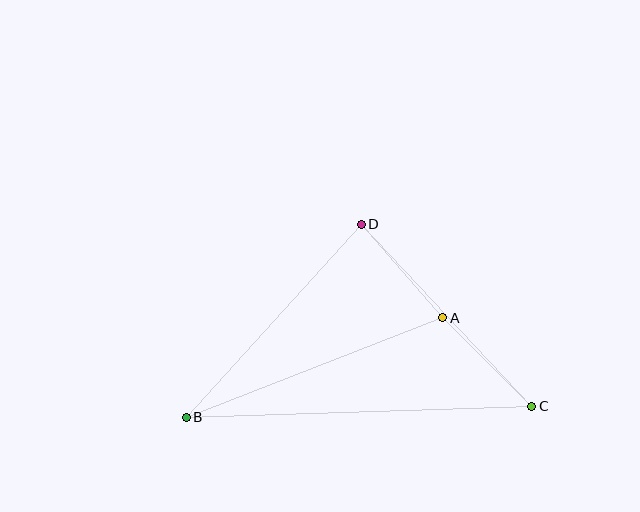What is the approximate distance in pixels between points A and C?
The distance between A and C is approximately 126 pixels.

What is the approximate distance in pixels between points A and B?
The distance between A and B is approximately 275 pixels.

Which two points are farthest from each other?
Points B and C are farthest from each other.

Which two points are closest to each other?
Points A and D are closest to each other.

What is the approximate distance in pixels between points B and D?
The distance between B and D is approximately 260 pixels.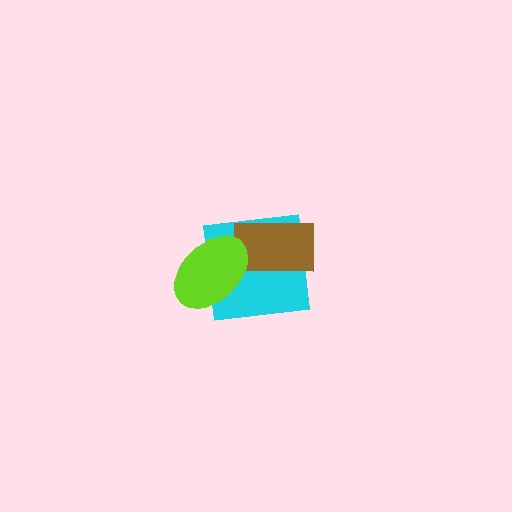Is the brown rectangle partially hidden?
Yes, it is partially covered by another shape.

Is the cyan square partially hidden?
Yes, it is partially covered by another shape.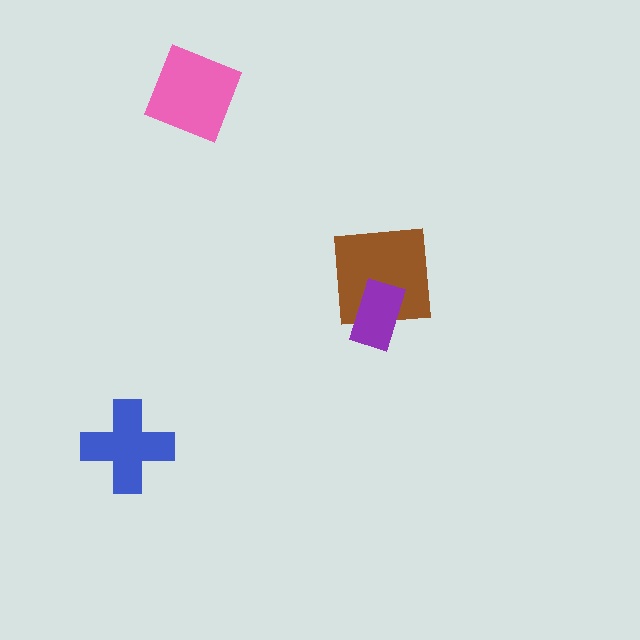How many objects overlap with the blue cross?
0 objects overlap with the blue cross.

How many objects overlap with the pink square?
0 objects overlap with the pink square.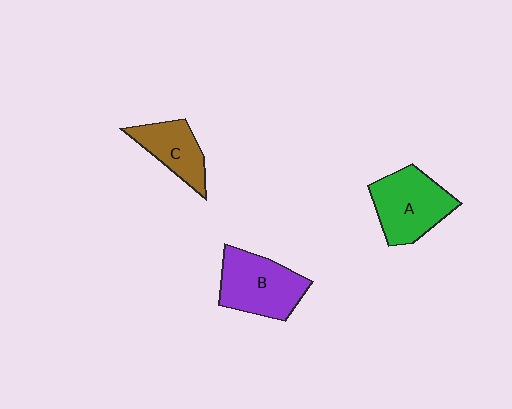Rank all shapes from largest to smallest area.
From largest to smallest: B (purple), A (green), C (brown).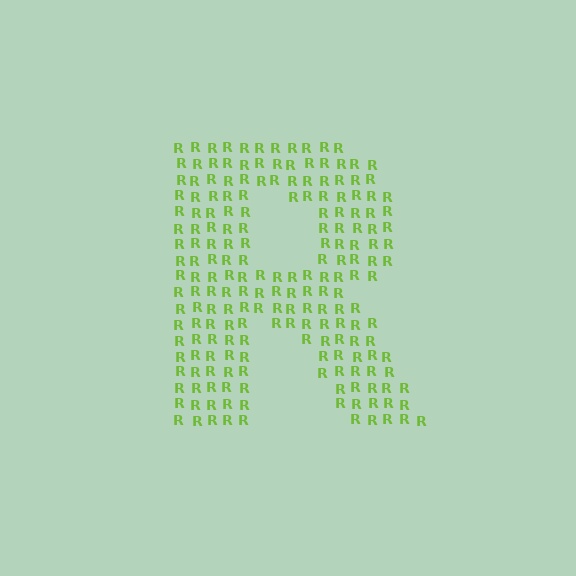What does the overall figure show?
The overall figure shows the letter R.